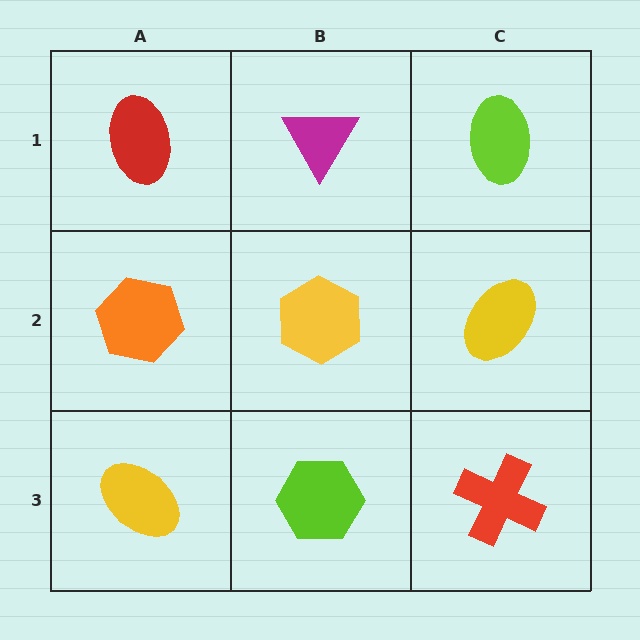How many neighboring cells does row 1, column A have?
2.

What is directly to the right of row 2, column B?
A yellow ellipse.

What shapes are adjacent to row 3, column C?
A yellow ellipse (row 2, column C), a lime hexagon (row 3, column B).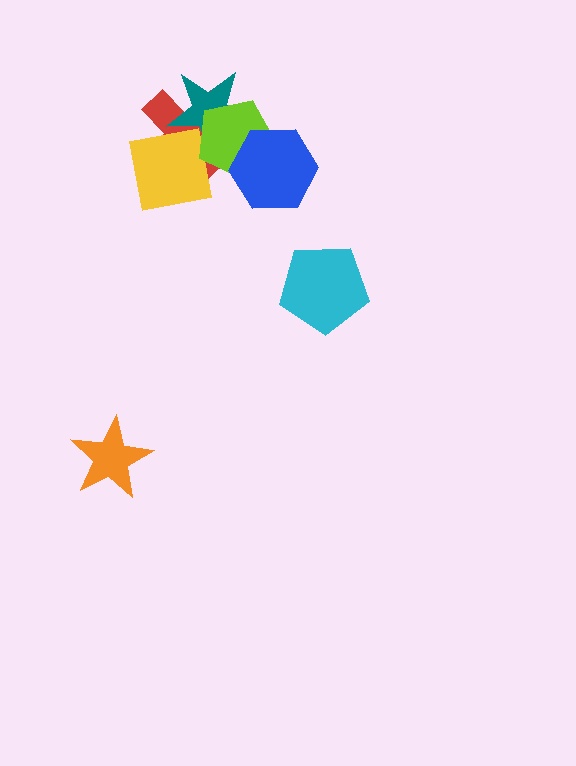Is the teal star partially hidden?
Yes, it is partially covered by another shape.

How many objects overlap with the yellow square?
3 objects overlap with the yellow square.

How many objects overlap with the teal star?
3 objects overlap with the teal star.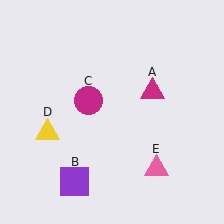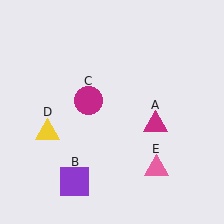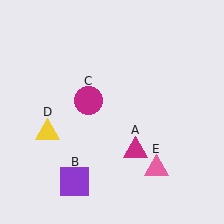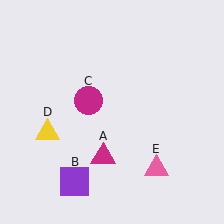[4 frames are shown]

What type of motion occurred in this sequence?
The magenta triangle (object A) rotated clockwise around the center of the scene.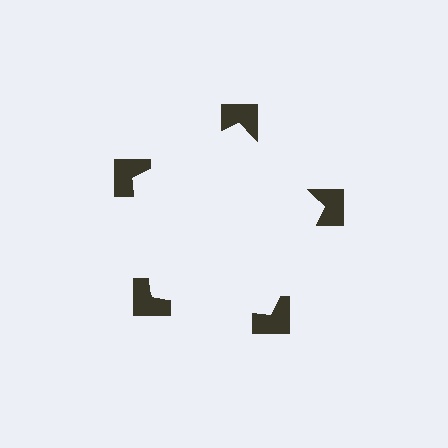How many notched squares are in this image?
There are 5 — one at each vertex of the illusory pentagon.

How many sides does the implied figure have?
5 sides.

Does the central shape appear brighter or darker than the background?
It typically appears slightly brighter than the background, even though no actual brightness change is drawn.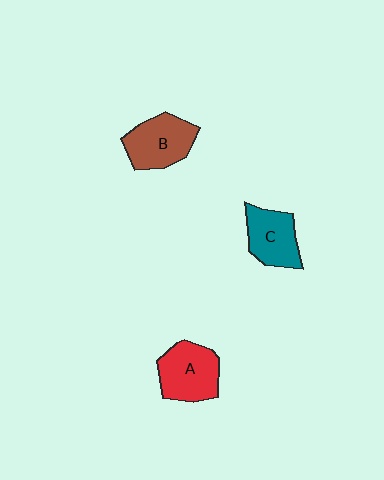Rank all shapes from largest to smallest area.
From largest to smallest: A (red), B (brown), C (teal).